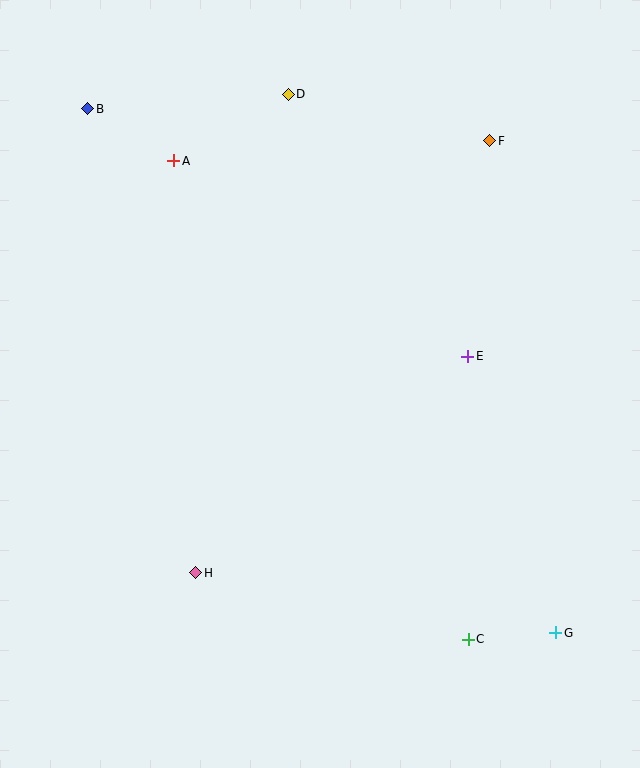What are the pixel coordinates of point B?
Point B is at (88, 109).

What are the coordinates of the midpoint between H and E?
The midpoint between H and E is at (332, 465).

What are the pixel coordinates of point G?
Point G is at (556, 633).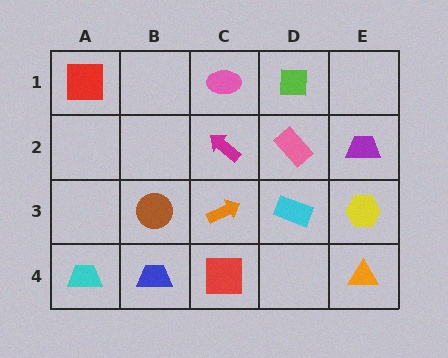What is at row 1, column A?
A red square.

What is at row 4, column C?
A red square.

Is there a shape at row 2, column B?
No, that cell is empty.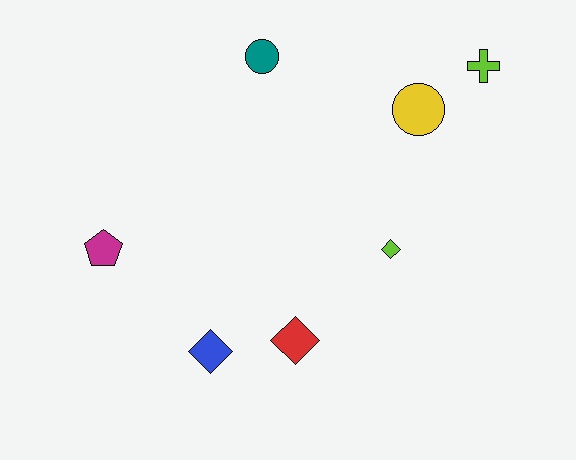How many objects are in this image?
There are 7 objects.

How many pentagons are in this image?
There is 1 pentagon.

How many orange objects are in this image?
There are no orange objects.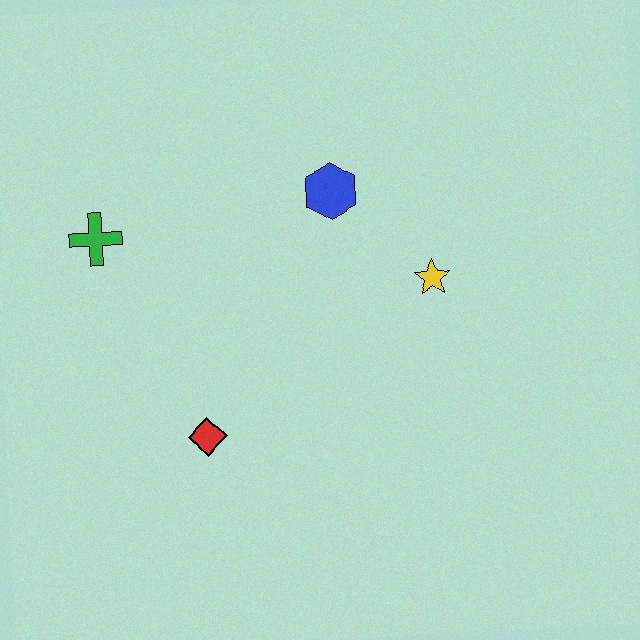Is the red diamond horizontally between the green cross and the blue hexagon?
Yes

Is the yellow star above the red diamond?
Yes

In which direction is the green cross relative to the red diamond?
The green cross is above the red diamond.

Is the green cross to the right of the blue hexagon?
No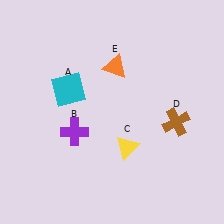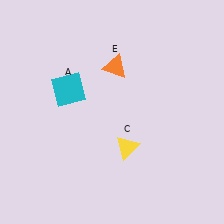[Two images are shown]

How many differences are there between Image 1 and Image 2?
There are 2 differences between the two images.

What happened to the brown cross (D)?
The brown cross (D) was removed in Image 2. It was in the bottom-right area of Image 1.